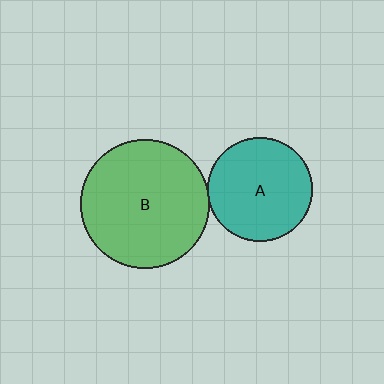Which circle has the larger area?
Circle B (green).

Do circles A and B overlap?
Yes.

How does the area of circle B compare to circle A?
Approximately 1.5 times.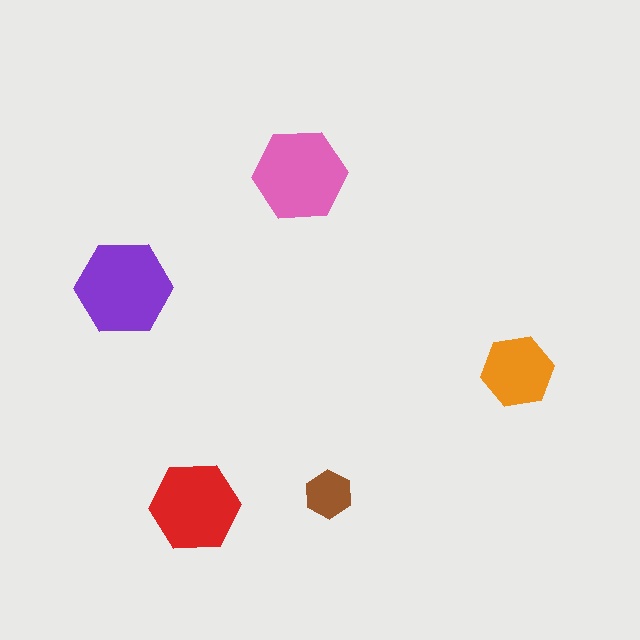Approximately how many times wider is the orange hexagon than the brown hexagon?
About 1.5 times wider.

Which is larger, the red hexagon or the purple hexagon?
The purple one.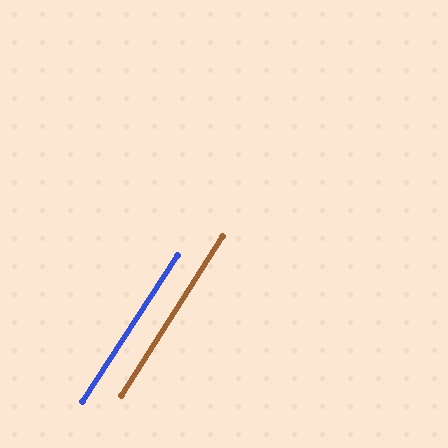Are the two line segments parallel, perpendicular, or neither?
Parallel — their directions differ by only 0.6°.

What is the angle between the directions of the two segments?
Approximately 1 degree.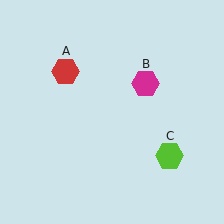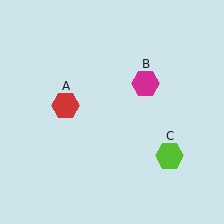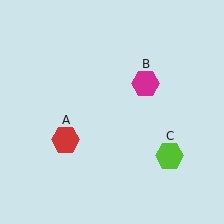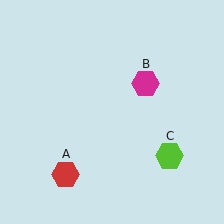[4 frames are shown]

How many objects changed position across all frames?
1 object changed position: red hexagon (object A).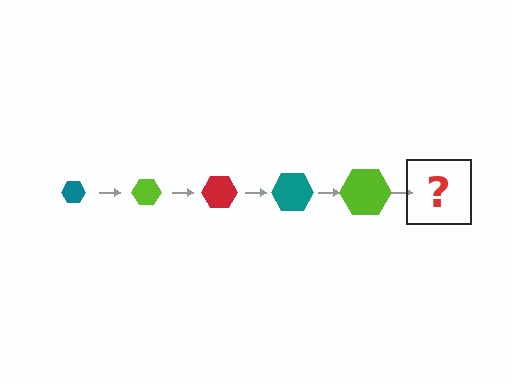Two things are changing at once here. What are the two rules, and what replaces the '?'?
The two rules are that the hexagon grows larger each step and the color cycles through teal, lime, and red. The '?' should be a red hexagon, larger than the previous one.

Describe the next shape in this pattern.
It should be a red hexagon, larger than the previous one.